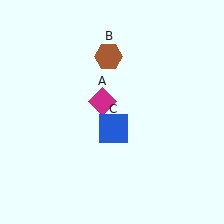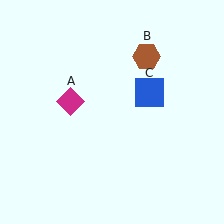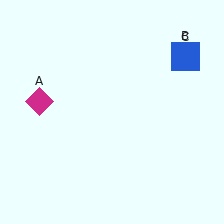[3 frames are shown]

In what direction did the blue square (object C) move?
The blue square (object C) moved up and to the right.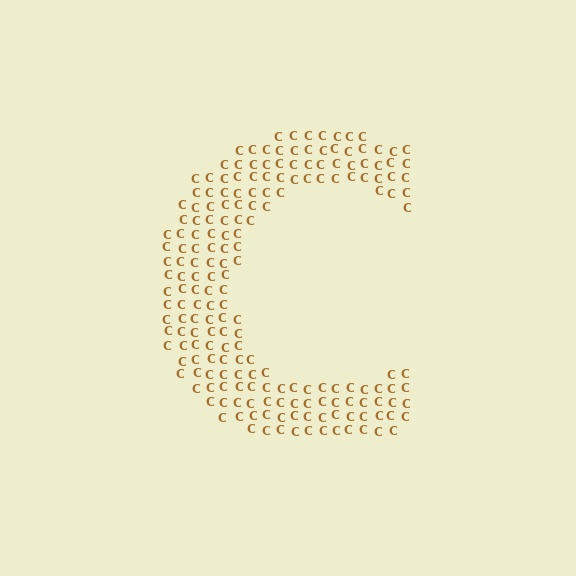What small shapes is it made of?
It is made of small letter C's.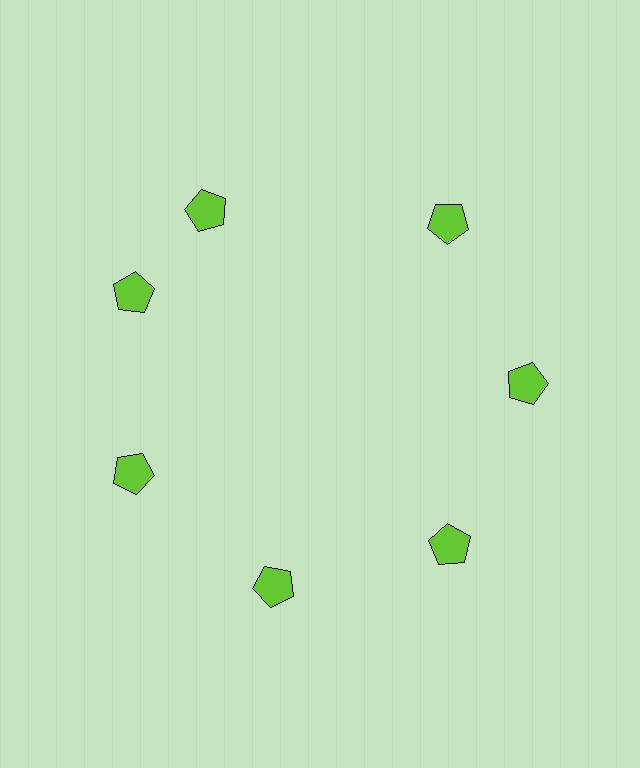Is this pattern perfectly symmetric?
No. The 7 lime pentagons are arranged in a ring, but one element near the 12 o'clock position is rotated out of alignment along the ring, breaking the 7-fold rotational symmetry.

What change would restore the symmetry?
The symmetry would be restored by rotating it back into even spacing with its neighbors so that all 7 pentagons sit at equal angles and equal distance from the center.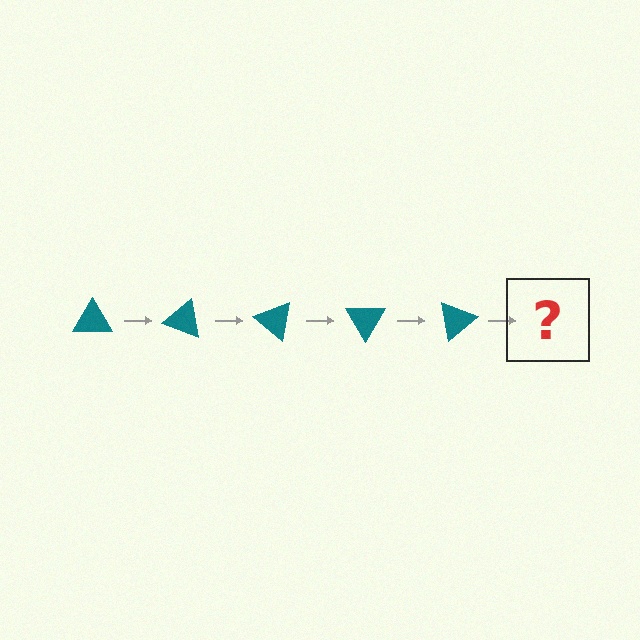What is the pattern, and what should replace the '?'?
The pattern is that the triangle rotates 20 degrees each step. The '?' should be a teal triangle rotated 100 degrees.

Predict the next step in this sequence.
The next step is a teal triangle rotated 100 degrees.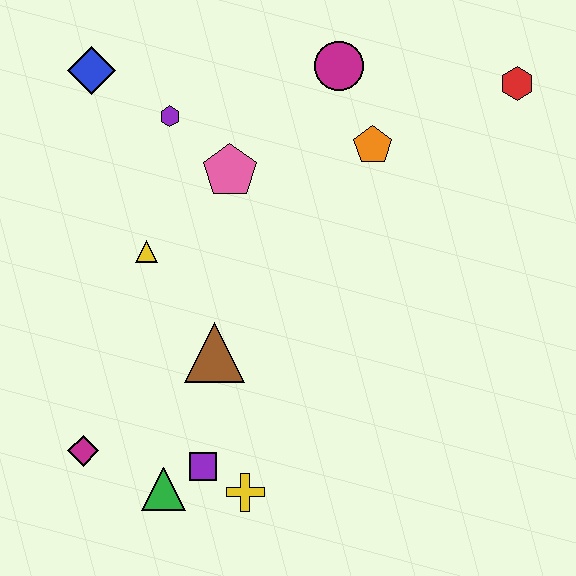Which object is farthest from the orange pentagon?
The magenta diamond is farthest from the orange pentagon.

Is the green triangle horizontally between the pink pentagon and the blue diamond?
Yes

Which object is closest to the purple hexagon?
The pink pentagon is closest to the purple hexagon.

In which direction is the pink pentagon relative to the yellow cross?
The pink pentagon is above the yellow cross.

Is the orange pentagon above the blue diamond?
No